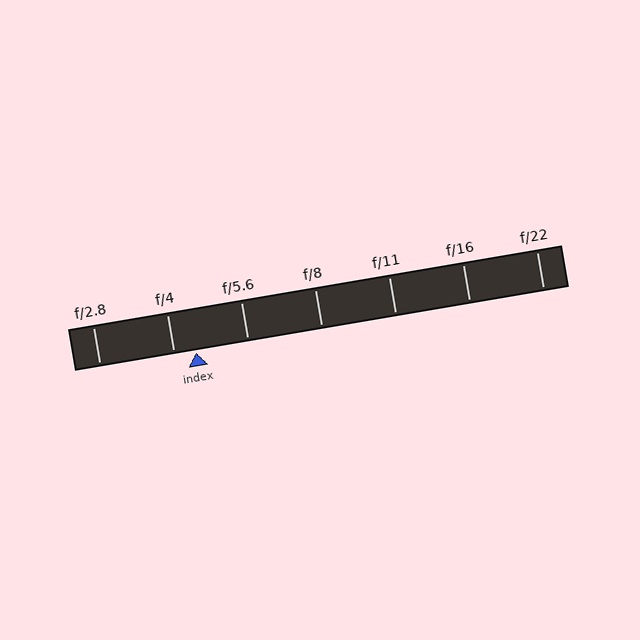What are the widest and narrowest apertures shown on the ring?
The widest aperture shown is f/2.8 and the narrowest is f/22.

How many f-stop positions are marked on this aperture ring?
There are 7 f-stop positions marked.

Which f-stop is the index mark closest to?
The index mark is closest to f/4.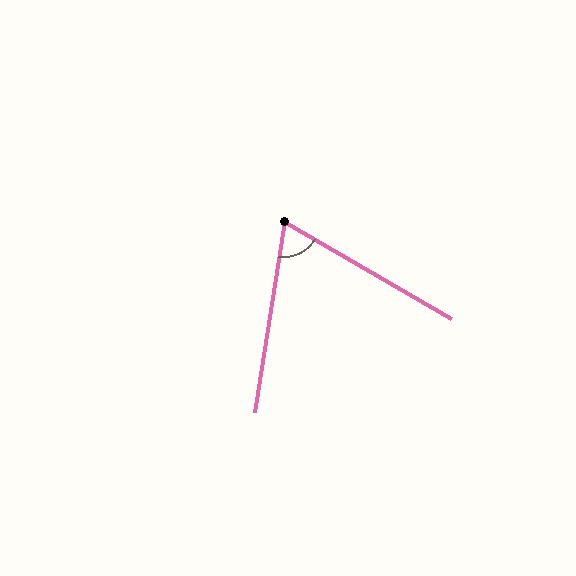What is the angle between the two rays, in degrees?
Approximately 69 degrees.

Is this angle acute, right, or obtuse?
It is acute.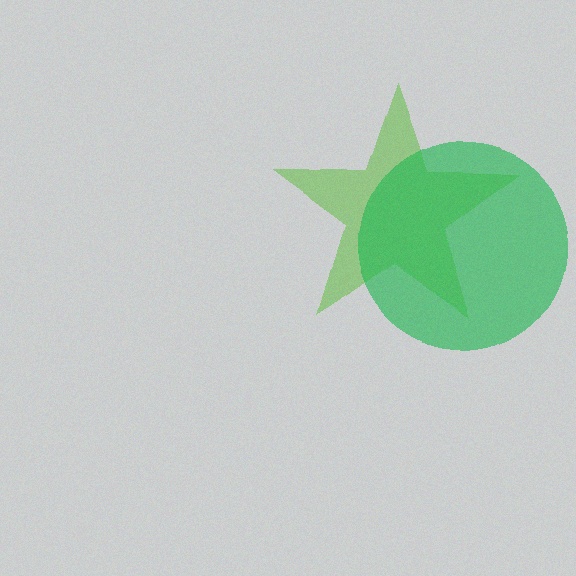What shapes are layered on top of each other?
The layered shapes are: a lime star, a green circle.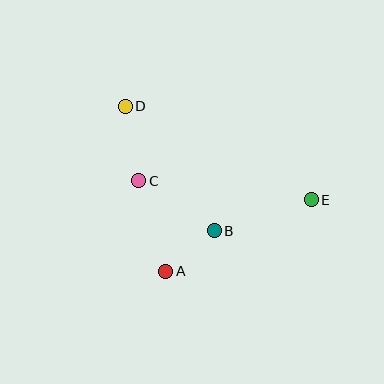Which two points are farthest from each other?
Points D and E are farthest from each other.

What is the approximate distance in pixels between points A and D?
The distance between A and D is approximately 170 pixels.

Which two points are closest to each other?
Points A and B are closest to each other.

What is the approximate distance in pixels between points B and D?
The distance between B and D is approximately 153 pixels.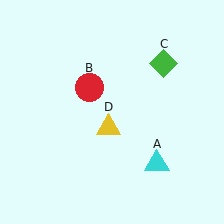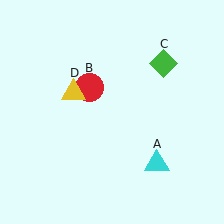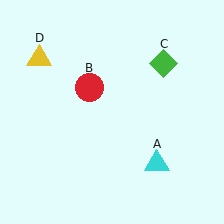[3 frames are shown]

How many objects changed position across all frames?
1 object changed position: yellow triangle (object D).